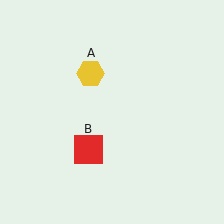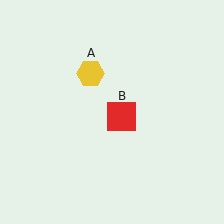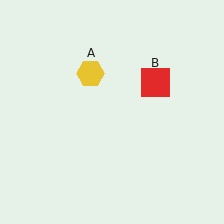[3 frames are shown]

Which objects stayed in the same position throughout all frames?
Yellow hexagon (object A) remained stationary.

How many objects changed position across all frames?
1 object changed position: red square (object B).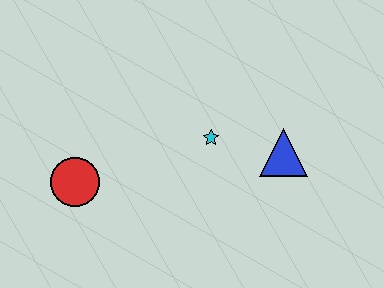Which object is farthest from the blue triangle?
The red circle is farthest from the blue triangle.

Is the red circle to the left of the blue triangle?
Yes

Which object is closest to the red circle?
The cyan star is closest to the red circle.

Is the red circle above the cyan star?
No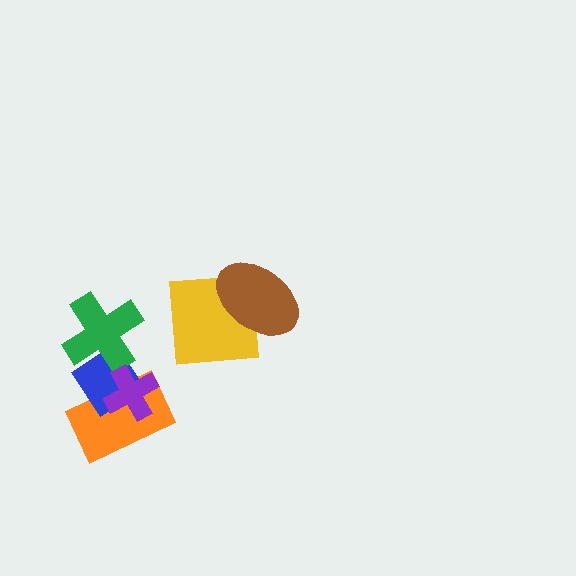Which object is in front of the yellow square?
The brown ellipse is in front of the yellow square.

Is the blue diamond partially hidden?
Yes, it is partially covered by another shape.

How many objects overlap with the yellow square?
1 object overlaps with the yellow square.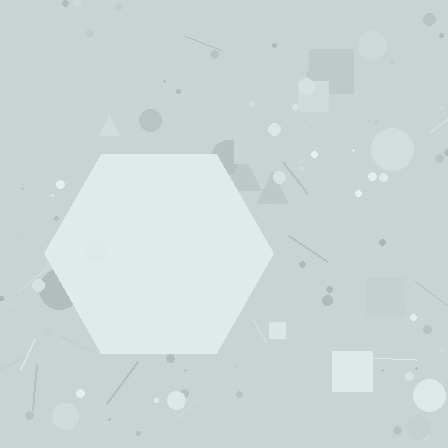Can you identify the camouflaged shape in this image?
The camouflaged shape is a hexagon.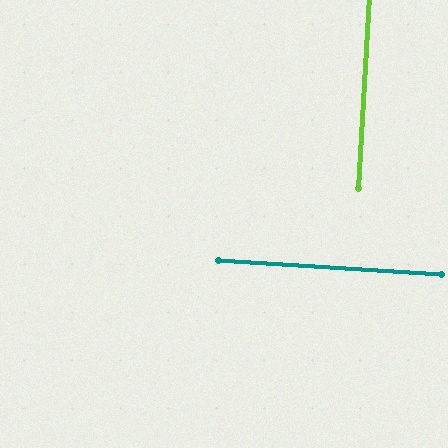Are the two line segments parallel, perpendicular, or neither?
Perpendicular — they meet at approximately 90°.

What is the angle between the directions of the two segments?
Approximately 90 degrees.